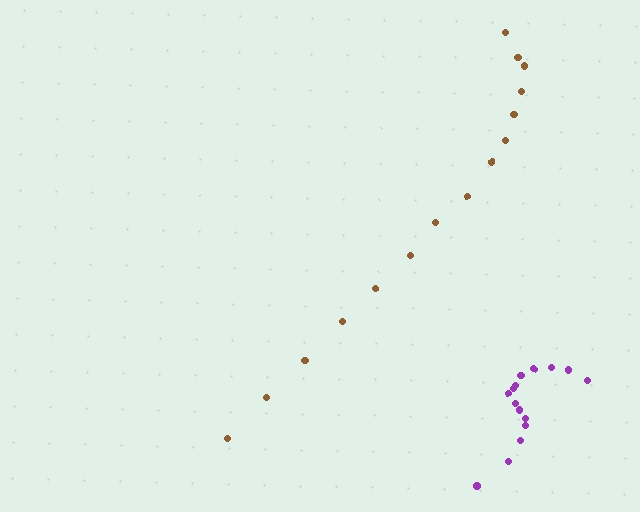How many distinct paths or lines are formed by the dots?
There are 2 distinct paths.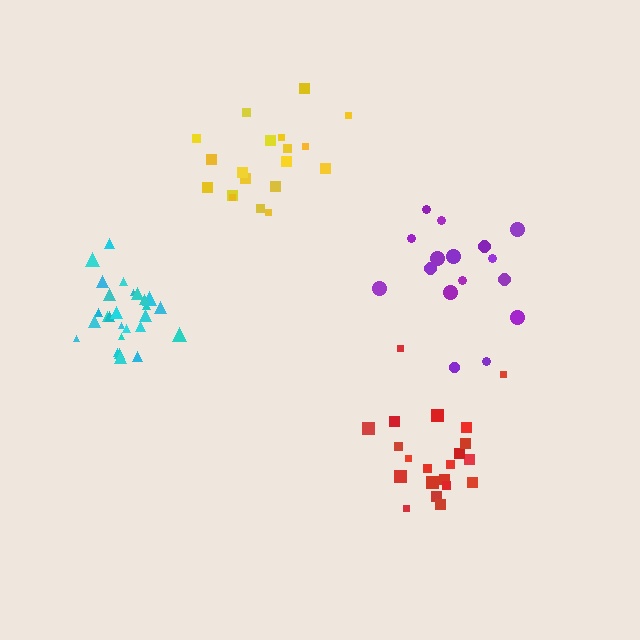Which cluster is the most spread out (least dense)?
Purple.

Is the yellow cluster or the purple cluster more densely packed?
Yellow.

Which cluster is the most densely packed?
Cyan.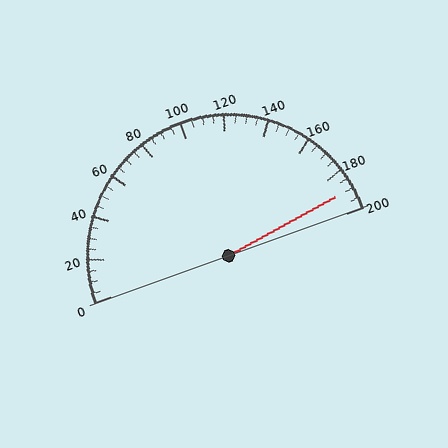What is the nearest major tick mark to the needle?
The nearest major tick mark is 200.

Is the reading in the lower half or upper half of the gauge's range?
The reading is in the upper half of the range (0 to 200).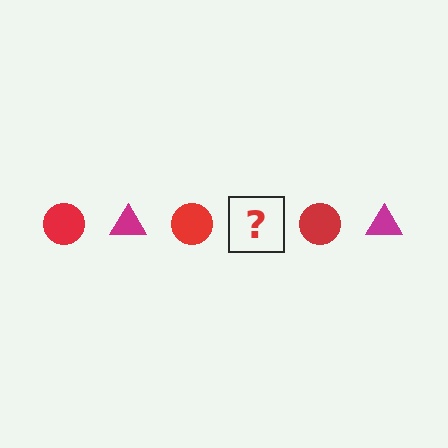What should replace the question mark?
The question mark should be replaced with a magenta triangle.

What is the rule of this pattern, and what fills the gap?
The rule is that the pattern alternates between red circle and magenta triangle. The gap should be filled with a magenta triangle.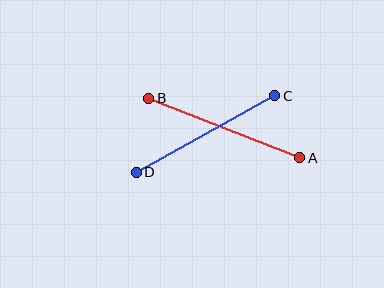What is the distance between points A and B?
The distance is approximately 162 pixels.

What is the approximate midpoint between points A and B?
The midpoint is at approximately (224, 128) pixels.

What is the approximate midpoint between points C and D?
The midpoint is at approximately (205, 134) pixels.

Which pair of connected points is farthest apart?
Points A and B are farthest apart.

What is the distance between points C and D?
The distance is approximately 158 pixels.